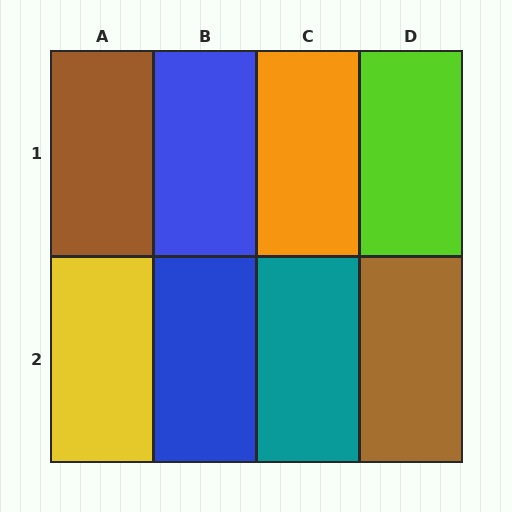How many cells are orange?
1 cell is orange.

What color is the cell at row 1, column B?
Blue.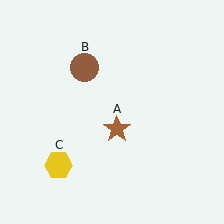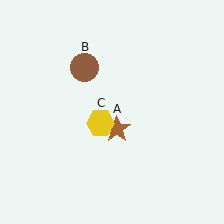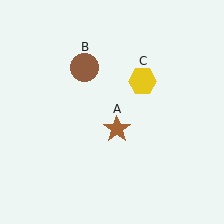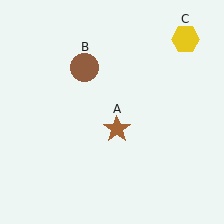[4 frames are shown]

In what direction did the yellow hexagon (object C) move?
The yellow hexagon (object C) moved up and to the right.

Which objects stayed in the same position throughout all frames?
Brown star (object A) and brown circle (object B) remained stationary.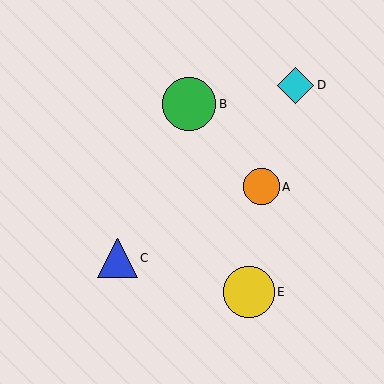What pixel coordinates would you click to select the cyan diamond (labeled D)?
Click at (296, 85) to select the cyan diamond D.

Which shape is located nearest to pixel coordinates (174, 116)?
The green circle (labeled B) at (189, 104) is nearest to that location.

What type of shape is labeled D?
Shape D is a cyan diamond.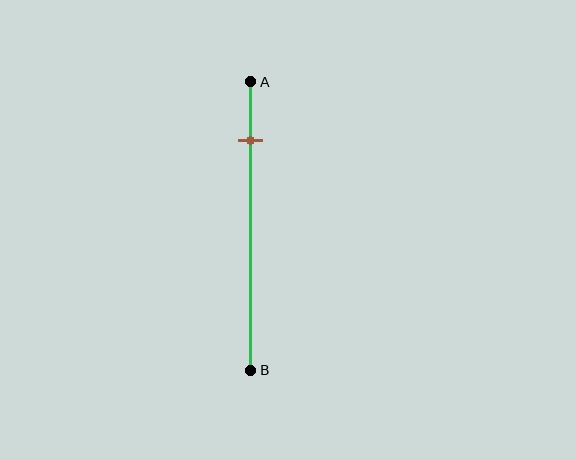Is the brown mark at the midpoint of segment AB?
No, the mark is at about 20% from A, not at the 50% midpoint.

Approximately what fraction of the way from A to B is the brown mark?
The brown mark is approximately 20% of the way from A to B.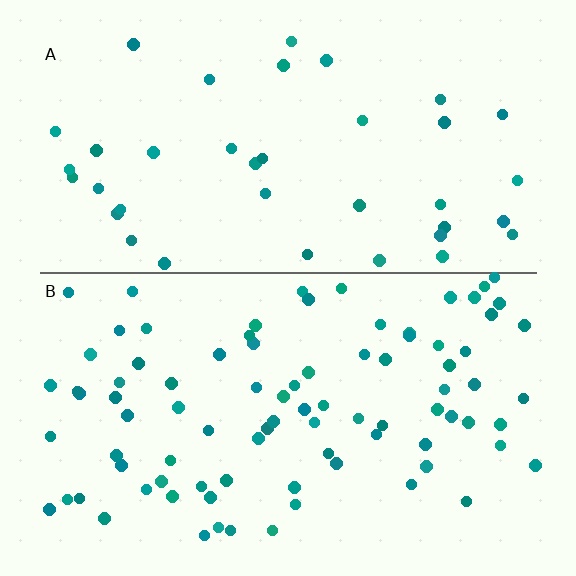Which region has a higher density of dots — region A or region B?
B (the bottom).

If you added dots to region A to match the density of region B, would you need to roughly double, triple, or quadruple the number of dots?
Approximately double.